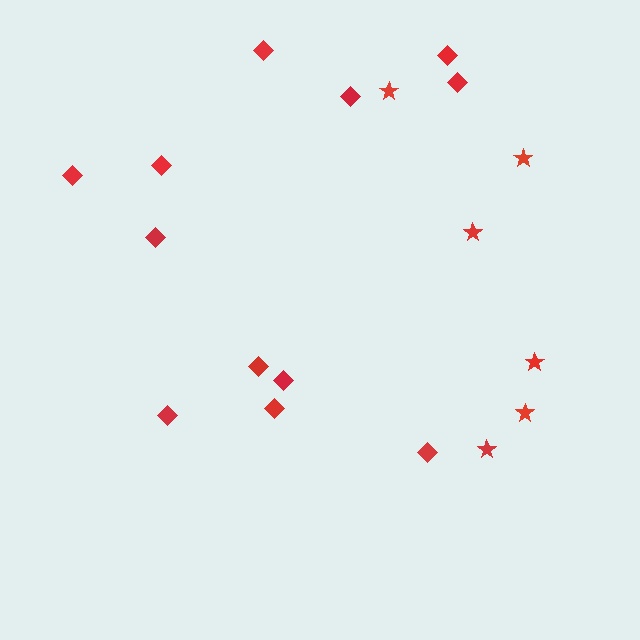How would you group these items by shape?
There are 2 groups: one group of diamonds (12) and one group of stars (6).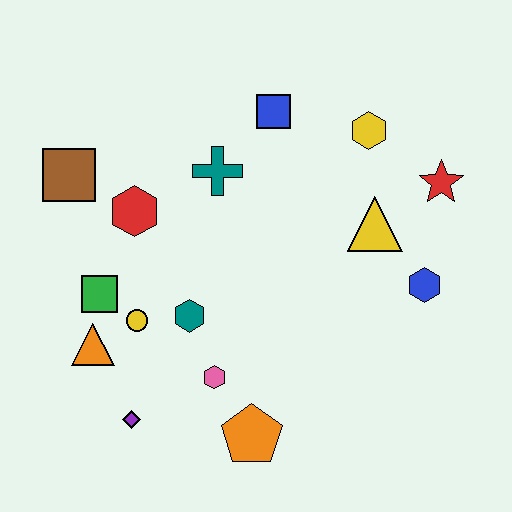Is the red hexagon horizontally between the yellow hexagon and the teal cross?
No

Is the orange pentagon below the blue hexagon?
Yes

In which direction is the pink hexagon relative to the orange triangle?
The pink hexagon is to the right of the orange triangle.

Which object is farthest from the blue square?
The purple diamond is farthest from the blue square.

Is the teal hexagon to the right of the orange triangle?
Yes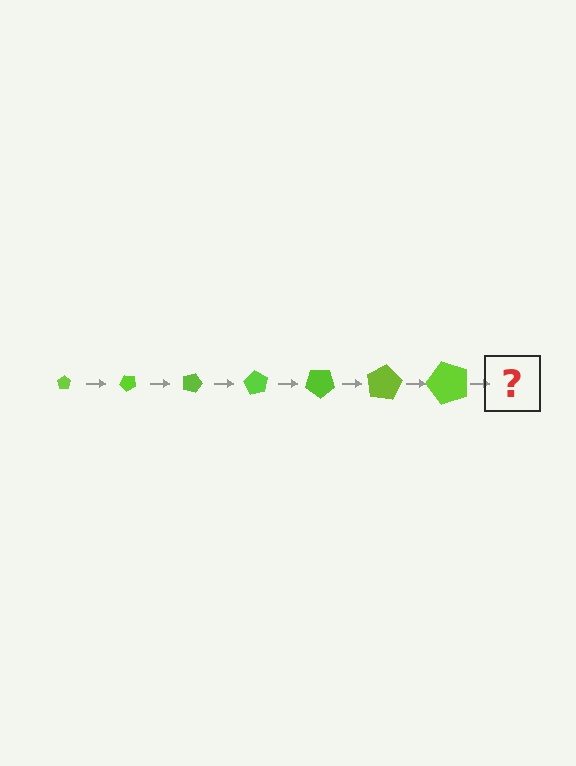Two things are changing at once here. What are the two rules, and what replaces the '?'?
The two rules are that the pentagon grows larger each step and it rotates 45 degrees each step. The '?' should be a pentagon, larger than the previous one and rotated 315 degrees from the start.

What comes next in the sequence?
The next element should be a pentagon, larger than the previous one and rotated 315 degrees from the start.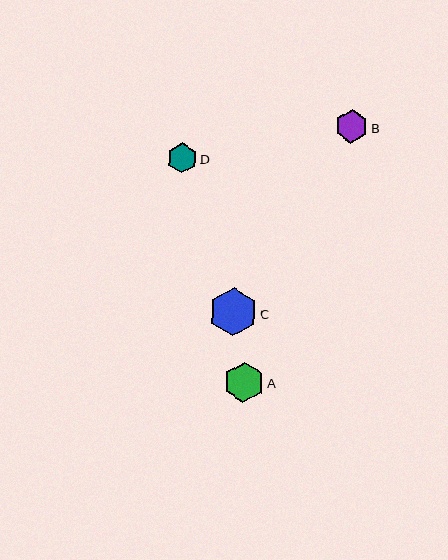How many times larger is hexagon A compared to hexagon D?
Hexagon A is approximately 1.3 times the size of hexagon D.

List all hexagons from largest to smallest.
From largest to smallest: C, A, B, D.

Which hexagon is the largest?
Hexagon C is the largest with a size of approximately 48 pixels.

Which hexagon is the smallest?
Hexagon D is the smallest with a size of approximately 30 pixels.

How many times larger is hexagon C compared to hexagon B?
Hexagon C is approximately 1.5 times the size of hexagon B.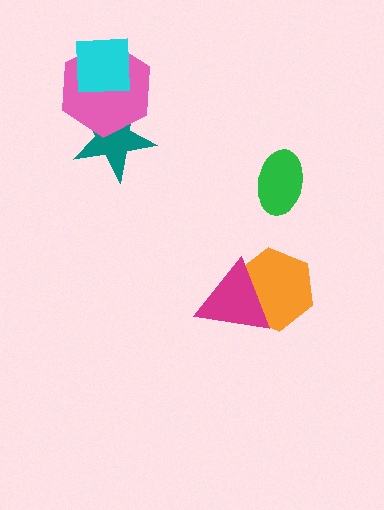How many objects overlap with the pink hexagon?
2 objects overlap with the pink hexagon.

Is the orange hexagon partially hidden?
Yes, it is partially covered by another shape.